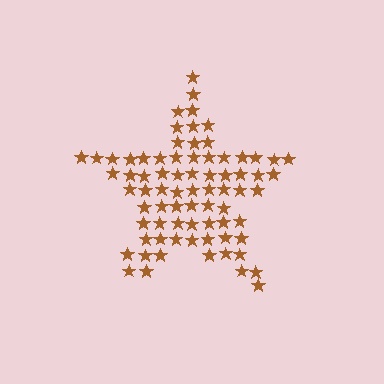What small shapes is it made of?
It is made of small stars.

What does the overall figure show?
The overall figure shows a star.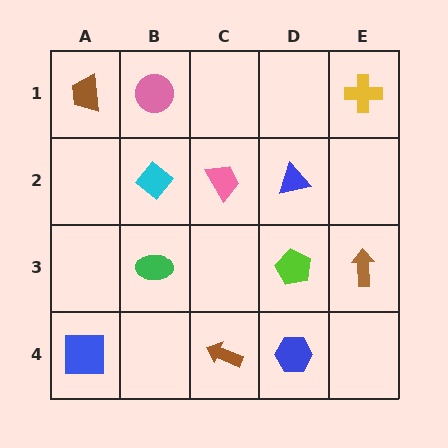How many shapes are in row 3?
3 shapes.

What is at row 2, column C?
A pink trapezoid.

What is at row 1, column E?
A yellow cross.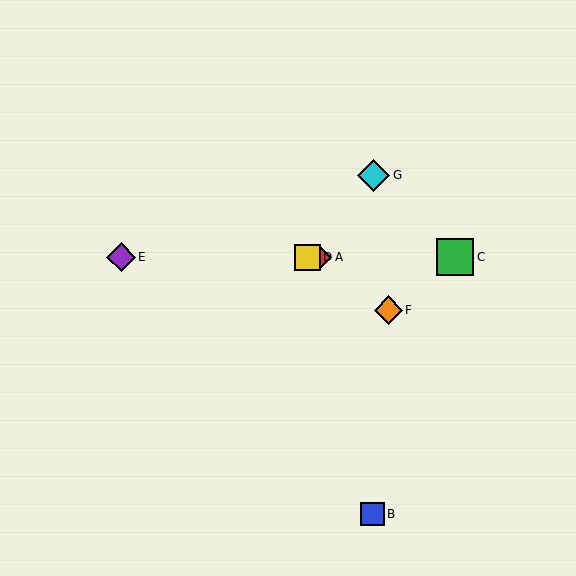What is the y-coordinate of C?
Object C is at y≈257.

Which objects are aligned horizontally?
Objects A, C, D, E are aligned horizontally.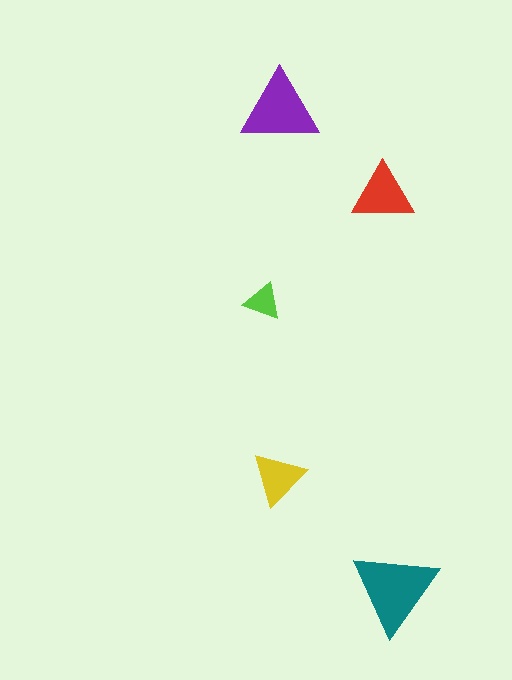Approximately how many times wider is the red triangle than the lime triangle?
About 1.5 times wider.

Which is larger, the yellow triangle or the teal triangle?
The teal one.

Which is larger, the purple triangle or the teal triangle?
The teal one.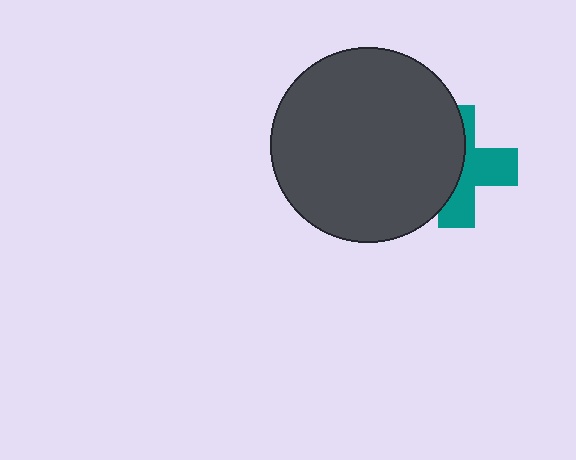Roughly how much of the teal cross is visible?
About half of it is visible (roughly 49%).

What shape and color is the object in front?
The object in front is a dark gray circle.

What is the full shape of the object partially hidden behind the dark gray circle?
The partially hidden object is a teal cross.